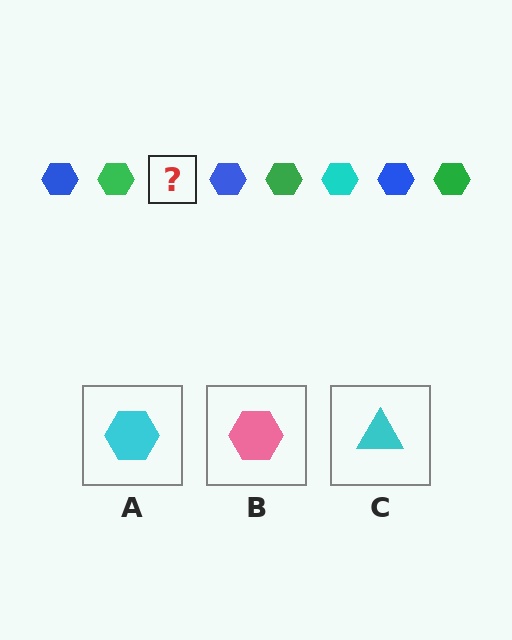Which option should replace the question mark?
Option A.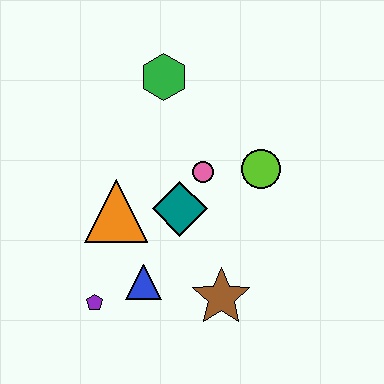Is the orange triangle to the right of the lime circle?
No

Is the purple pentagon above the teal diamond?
No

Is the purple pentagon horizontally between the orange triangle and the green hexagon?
No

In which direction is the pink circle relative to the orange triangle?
The pink circle is to the right of the orange triangle.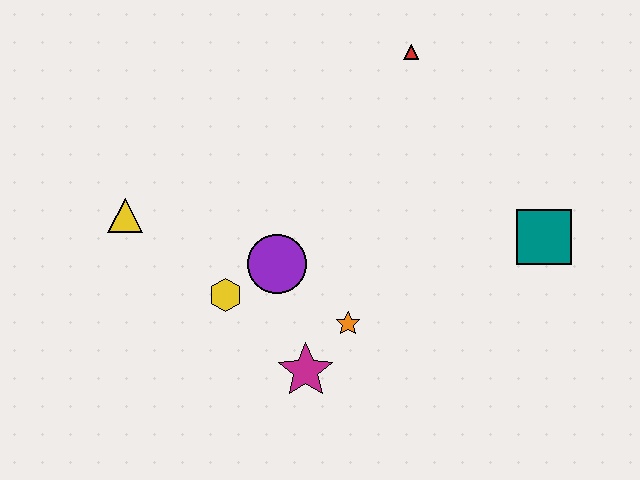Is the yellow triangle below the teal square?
No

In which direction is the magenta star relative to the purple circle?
The magenta star is below the purple circle.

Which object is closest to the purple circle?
The yellow hexagon is closest to the purple circle.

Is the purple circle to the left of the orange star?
Yes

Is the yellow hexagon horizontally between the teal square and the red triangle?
No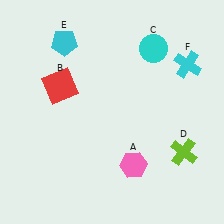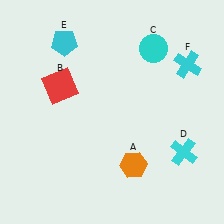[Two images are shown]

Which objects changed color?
A changed from pink to orange. D changed from lime to cyan.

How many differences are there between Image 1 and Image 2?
There are 2 differences between the two images.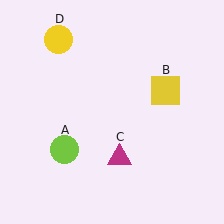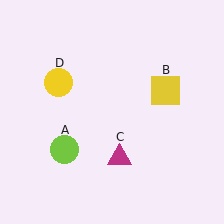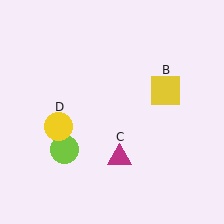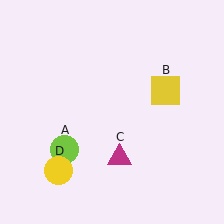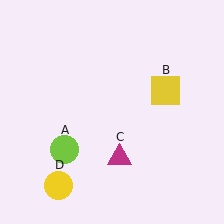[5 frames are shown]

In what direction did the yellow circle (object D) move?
The yellow circle (object D) moved down.